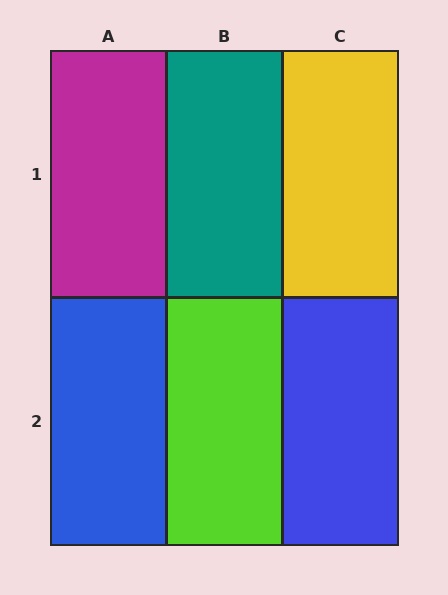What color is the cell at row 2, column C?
Blue.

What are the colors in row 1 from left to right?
Magenta, teal, yellow.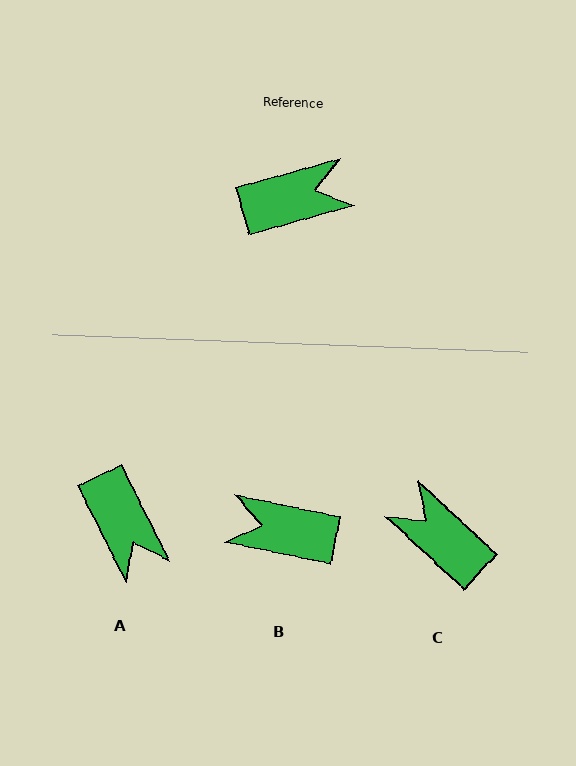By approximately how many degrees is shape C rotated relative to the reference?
Approximately 121 degrees counter-clockwise.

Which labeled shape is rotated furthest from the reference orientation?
B, about 153 degrees away.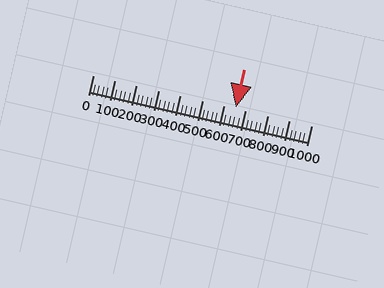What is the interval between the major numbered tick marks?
The major tick marks are spaced 100 units apart.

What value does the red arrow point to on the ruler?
The red arrow points to approximately 654.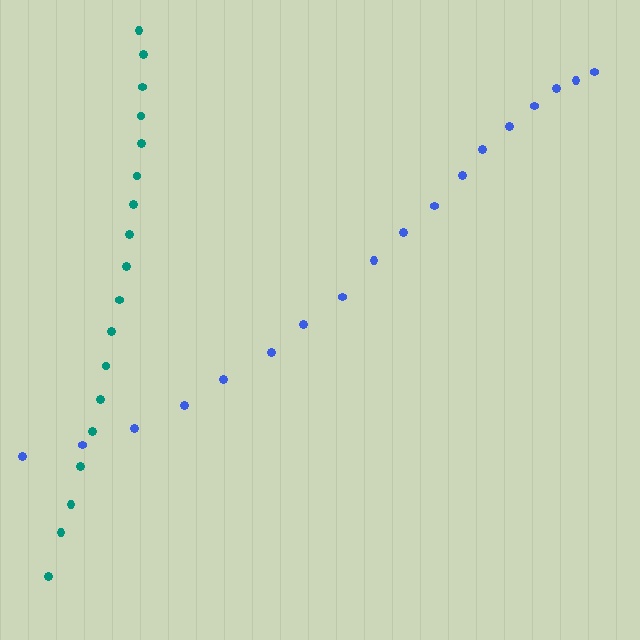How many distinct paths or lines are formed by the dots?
There are 2 distinct paths.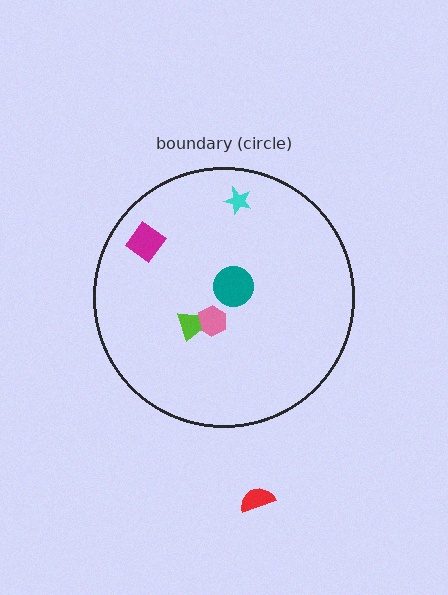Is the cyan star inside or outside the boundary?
Inside.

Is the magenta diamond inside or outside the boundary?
Inside.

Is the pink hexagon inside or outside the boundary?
Inside.